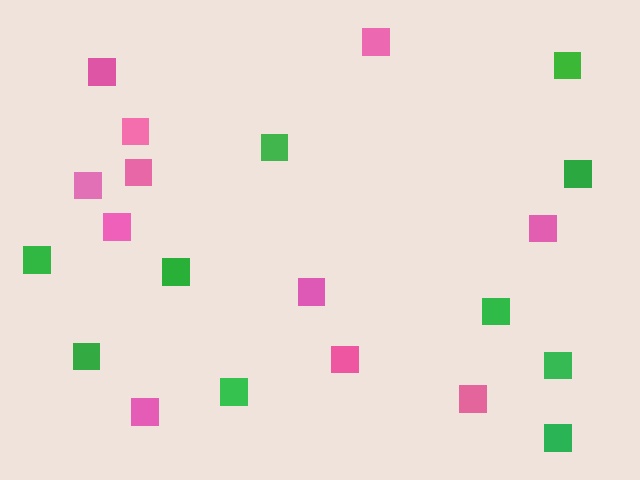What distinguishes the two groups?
There are 2 groups: one group of green squares (10) and one group of pink squares (11).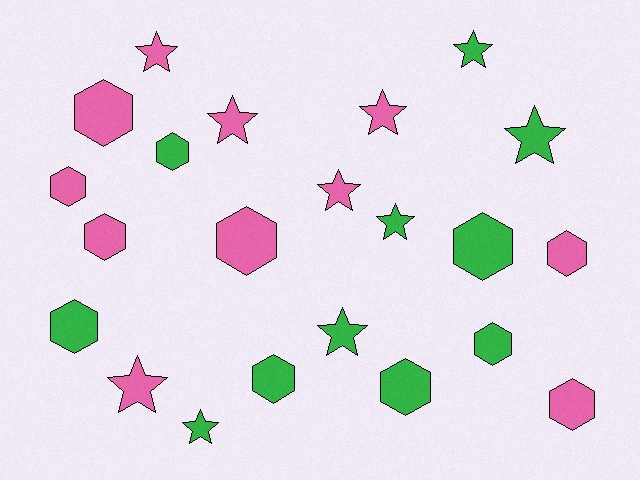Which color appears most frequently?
Green, with 11 objects.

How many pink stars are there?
There are 5 pink stars.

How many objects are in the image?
There are 22 objects.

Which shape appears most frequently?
Hexagon, with 12 objects.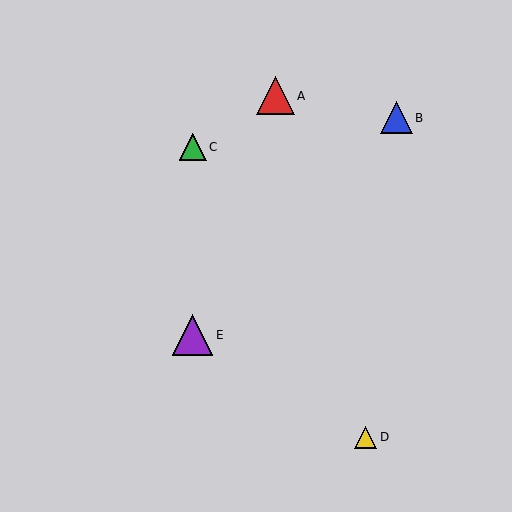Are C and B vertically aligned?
No, C is at x≈193 and B is at x≈396.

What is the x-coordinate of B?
Object B is at x≈396.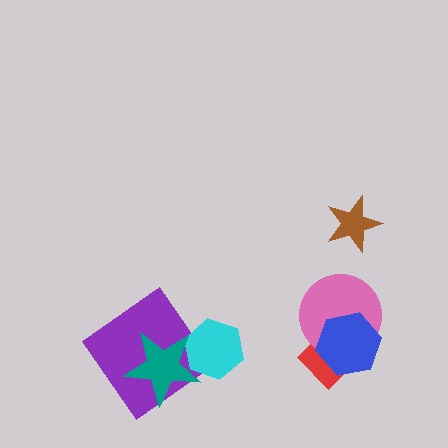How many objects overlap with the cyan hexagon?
2 objects overlap with the cyan hexagon.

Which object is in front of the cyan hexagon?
The teal star is in front of the cyan hexagon.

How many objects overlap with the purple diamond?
2 objects overlap with the purple diamond.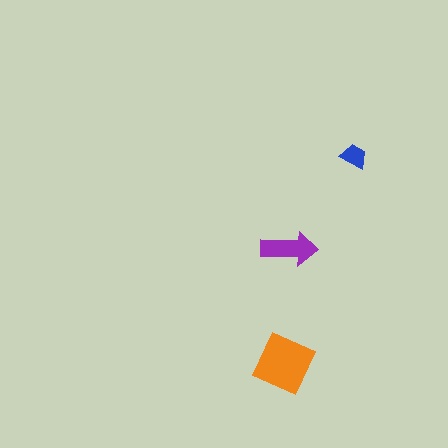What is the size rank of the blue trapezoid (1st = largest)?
3rd.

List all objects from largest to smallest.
The orange diamond, the purple arrow, the blue trapezoid.